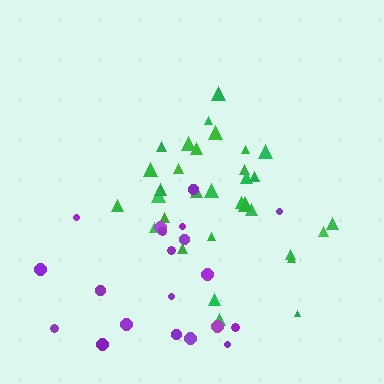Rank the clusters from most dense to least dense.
green, purple.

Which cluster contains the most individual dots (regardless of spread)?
Green (34).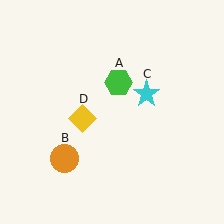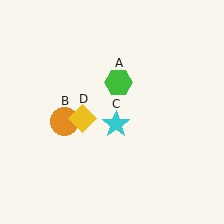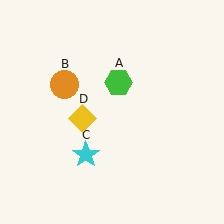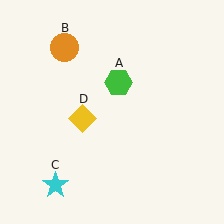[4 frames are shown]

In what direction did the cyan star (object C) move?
The cyan star (object C) moved down and to the left.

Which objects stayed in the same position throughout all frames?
Green hexagon (object A) and yellow diamond (object D) remained stationary.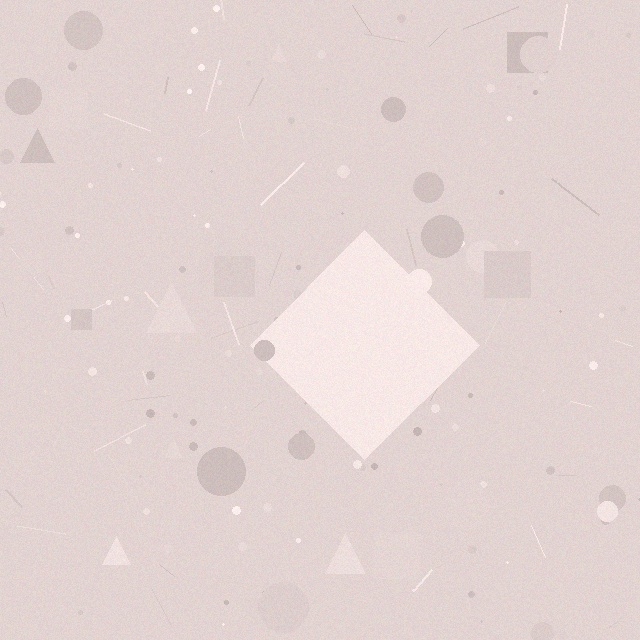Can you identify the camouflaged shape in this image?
The camouflaged shape is a diamond.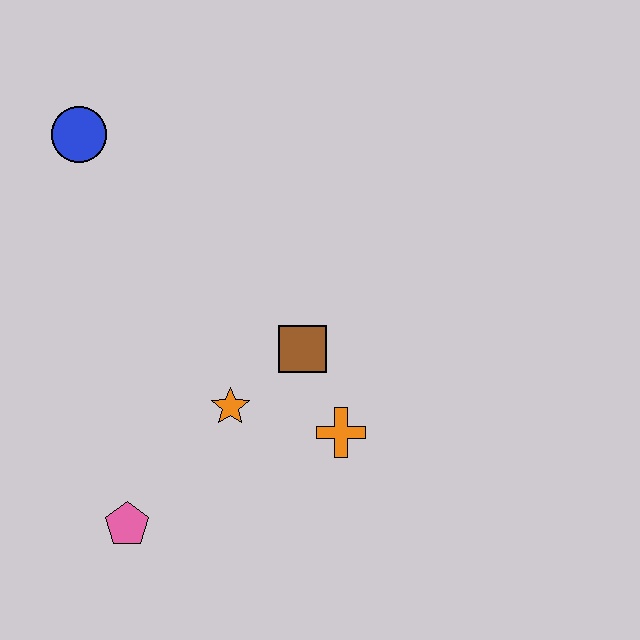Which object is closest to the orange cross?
The brown square is closest to the orange cross.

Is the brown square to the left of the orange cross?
Yes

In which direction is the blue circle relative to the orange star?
The blue circle is above the orange star.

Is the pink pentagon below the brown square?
Yes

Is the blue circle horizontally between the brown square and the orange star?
No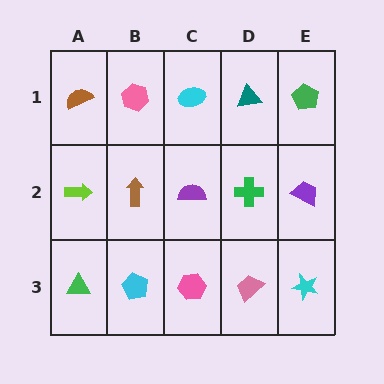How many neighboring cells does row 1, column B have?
3.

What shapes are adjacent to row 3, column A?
A lime arrow (row 2, column A), a cyan pentagon (row 3, column B).